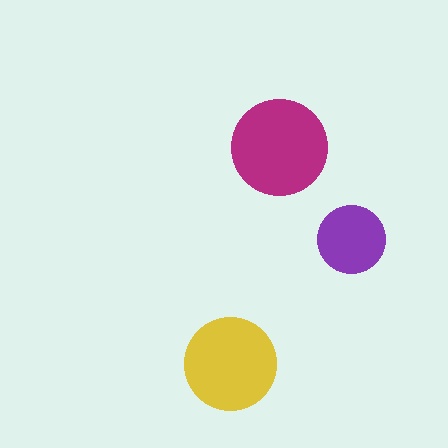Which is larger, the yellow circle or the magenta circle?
The magenta one.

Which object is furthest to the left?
The yellow circle is leftmost.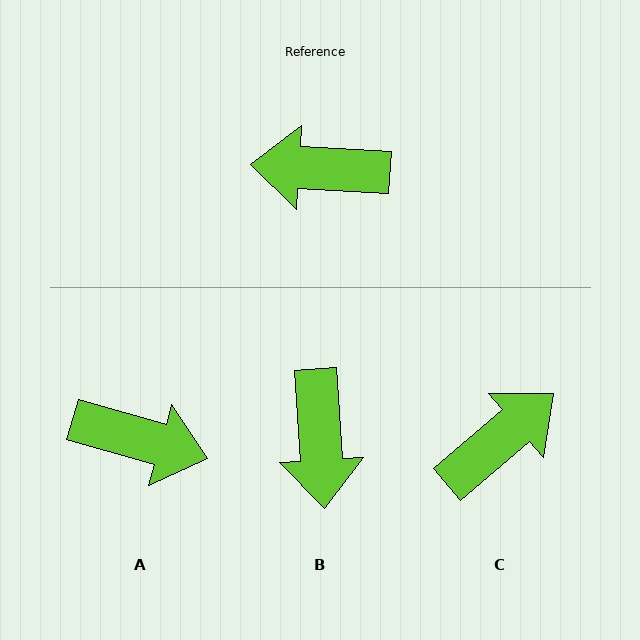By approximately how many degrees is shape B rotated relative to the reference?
Approximately 97 degrees counter-clockwise.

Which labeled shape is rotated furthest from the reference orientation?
A, about 167 degrees away.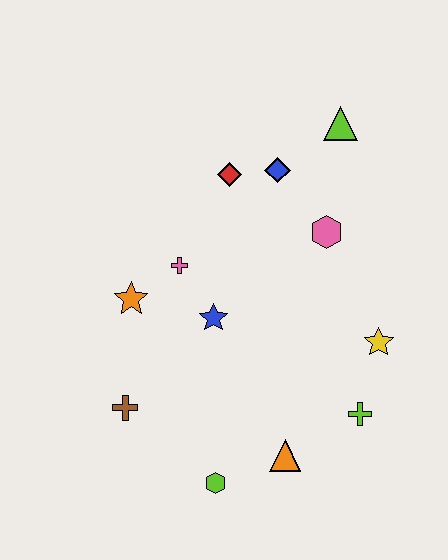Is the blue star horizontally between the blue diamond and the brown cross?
Yes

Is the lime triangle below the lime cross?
No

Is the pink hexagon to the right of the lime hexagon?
Yes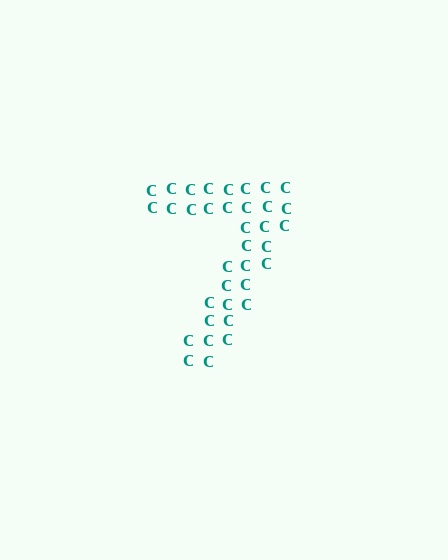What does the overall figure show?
The overall figure shows the digit 7.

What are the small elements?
The small elements are letter C's.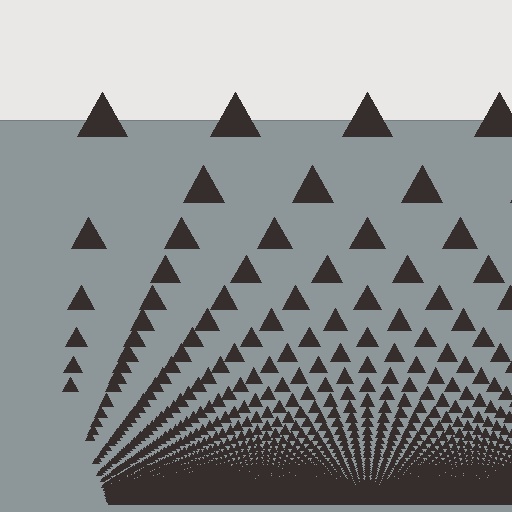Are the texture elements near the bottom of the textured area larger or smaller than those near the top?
Smaller. The gradient is inverted — elements near the bottom are smaller and denser.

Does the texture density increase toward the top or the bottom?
Density increases toward the bottom.